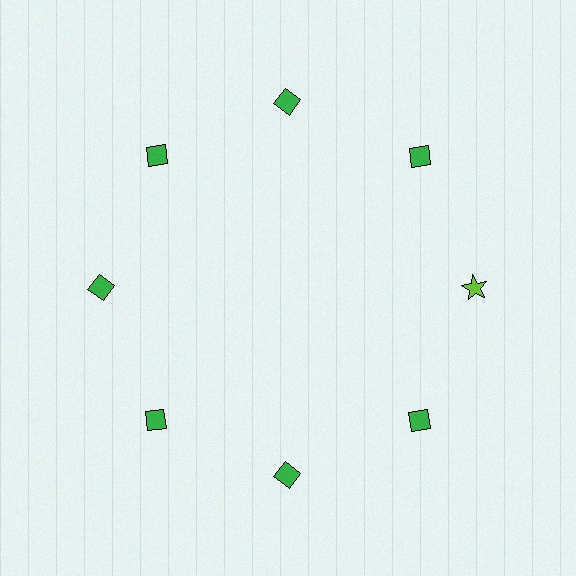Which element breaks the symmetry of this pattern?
The lime star at roughly the 3 o'clock position breaks the symmetry. All other shapes are green diamonds.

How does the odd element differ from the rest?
It differs in both color (lime instead of green) and shape (star instead of diamond).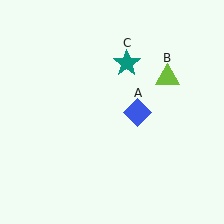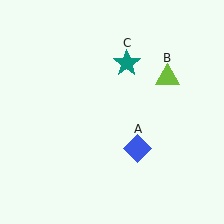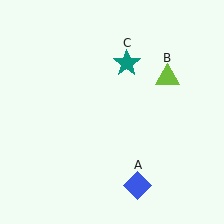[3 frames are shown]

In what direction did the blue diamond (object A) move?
The blue diamond (object A) moved down.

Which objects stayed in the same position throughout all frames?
Lime triangle (object B) and teal star (object C) remained stationary.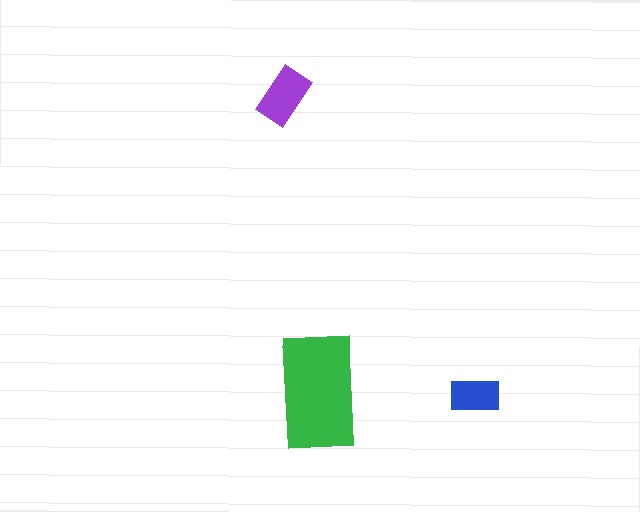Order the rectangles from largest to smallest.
the green one, the purple one, the blue one.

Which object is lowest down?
The blue rectangle is bottommost.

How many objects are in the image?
There are 3 objects in the image.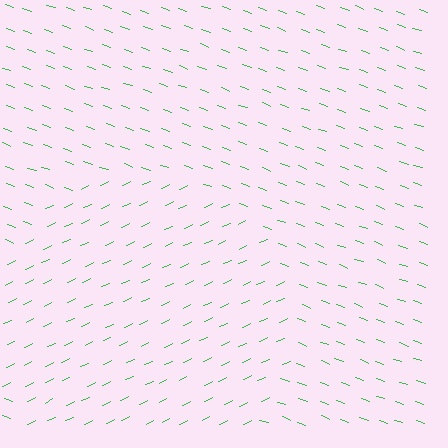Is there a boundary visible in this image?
Yes, there is a texture boundary formed by a change in line orientation.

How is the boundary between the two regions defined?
The boundary is defined purely by a change in line orientation (approximately 45 degrees difference). All lines are the same color and thickness.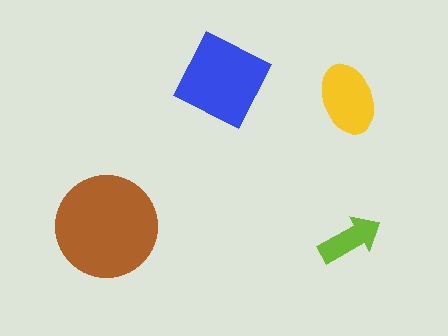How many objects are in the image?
There are 4 objects in the image.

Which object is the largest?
The brown circle.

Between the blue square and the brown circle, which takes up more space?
The brown circle.